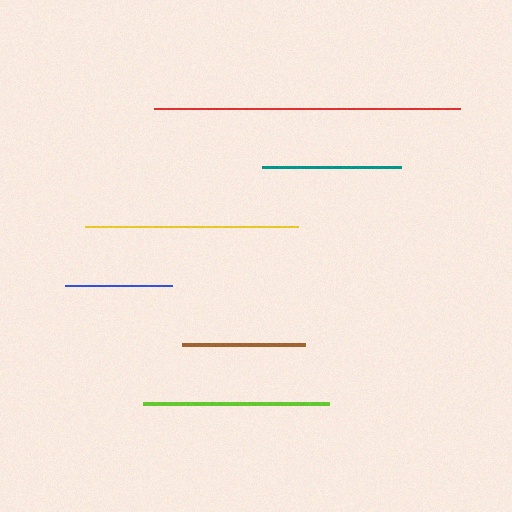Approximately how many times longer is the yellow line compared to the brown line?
The yellow line is approximately 1.7 times the length of the brown line.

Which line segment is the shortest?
The blue line is the shortest at approximately 108 pixels.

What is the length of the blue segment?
The blue segment is approximately 108 pixels long.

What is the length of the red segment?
The red segment is approximately 305 pixels long.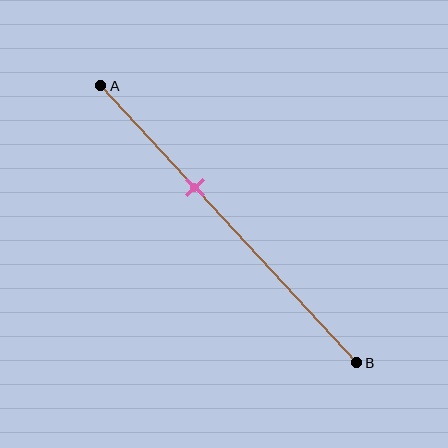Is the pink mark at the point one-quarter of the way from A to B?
No, the mark is at about 35% from A, not at the 25% one-quarter point.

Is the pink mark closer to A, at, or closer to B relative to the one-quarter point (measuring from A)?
The pink mark is closer to point B than the one-quarter point of segment AB.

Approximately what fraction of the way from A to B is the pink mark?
The pink mark is approximately 35% of the way from A to B.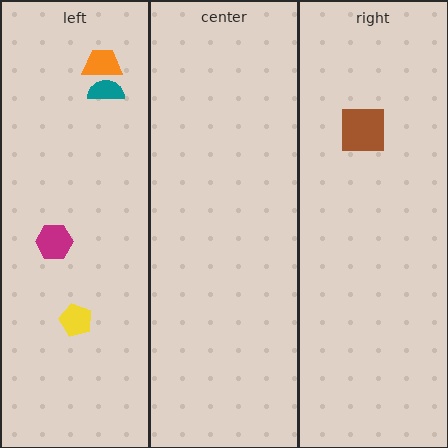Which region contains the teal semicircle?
The left region.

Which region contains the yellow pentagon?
The left region.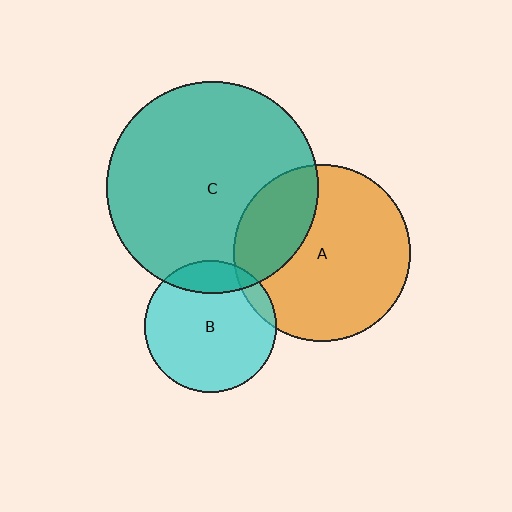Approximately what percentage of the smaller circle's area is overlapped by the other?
Approximately 15%.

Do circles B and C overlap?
Yes.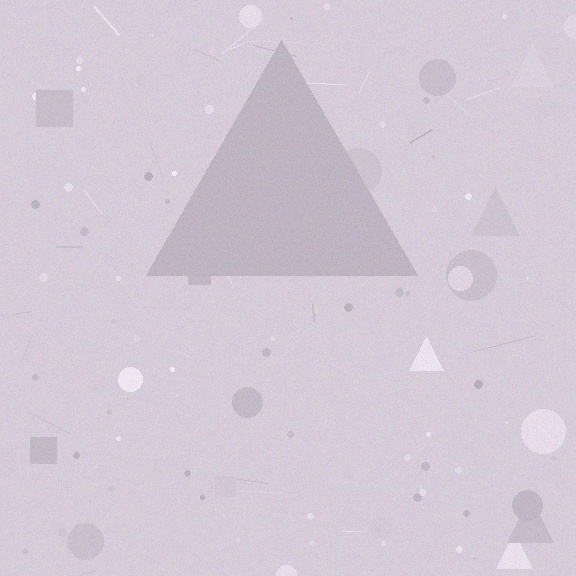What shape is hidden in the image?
A triangle is hidden in the image.